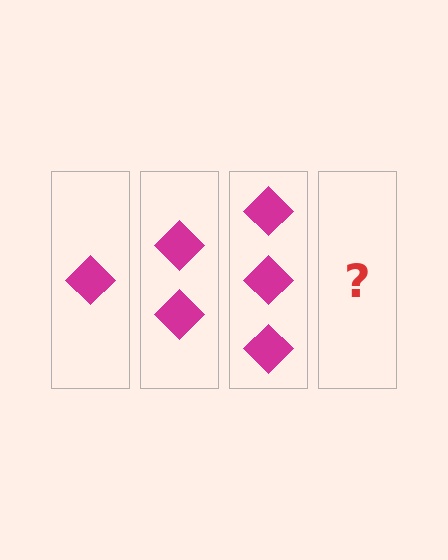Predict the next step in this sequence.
The next step is 4 diamonds.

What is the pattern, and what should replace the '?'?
The pattern is that each step adds one more diamond. The '?' should be 4 diamonds.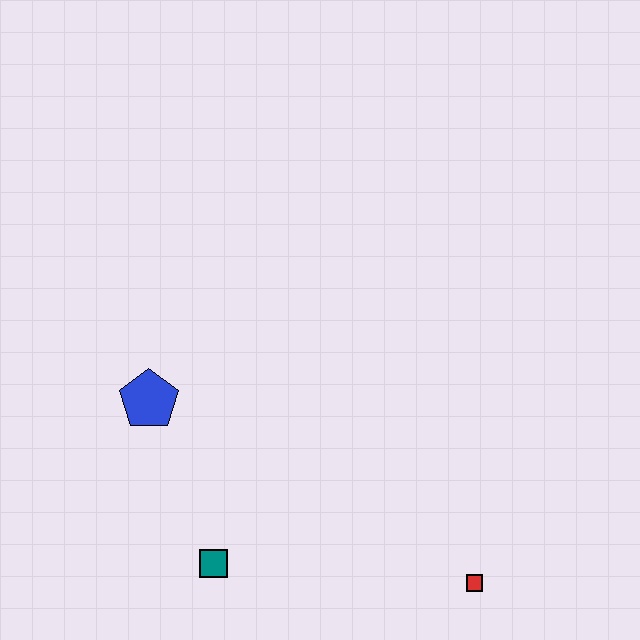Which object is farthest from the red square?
The blue pentagon is farthest from the red square.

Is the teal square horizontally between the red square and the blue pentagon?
Yes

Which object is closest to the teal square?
The blue pentagon is closest to the teal square.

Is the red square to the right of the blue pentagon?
Yes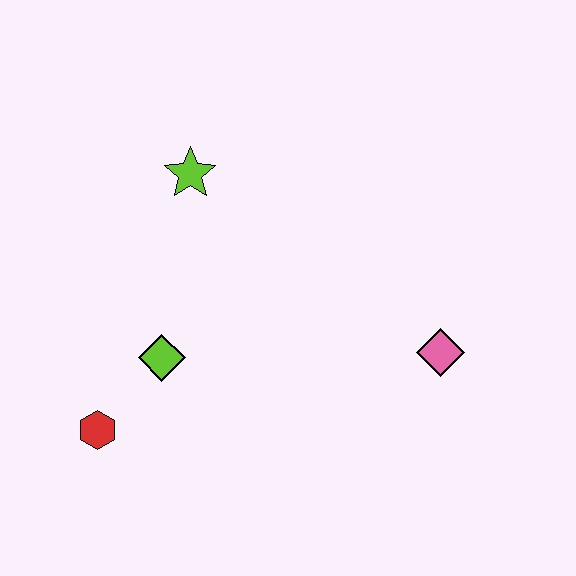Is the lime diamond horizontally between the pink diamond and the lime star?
No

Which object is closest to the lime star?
The lime diamond is closest to the lime star.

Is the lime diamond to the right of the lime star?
No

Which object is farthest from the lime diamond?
The pink diamond is farthest from the lime diamond.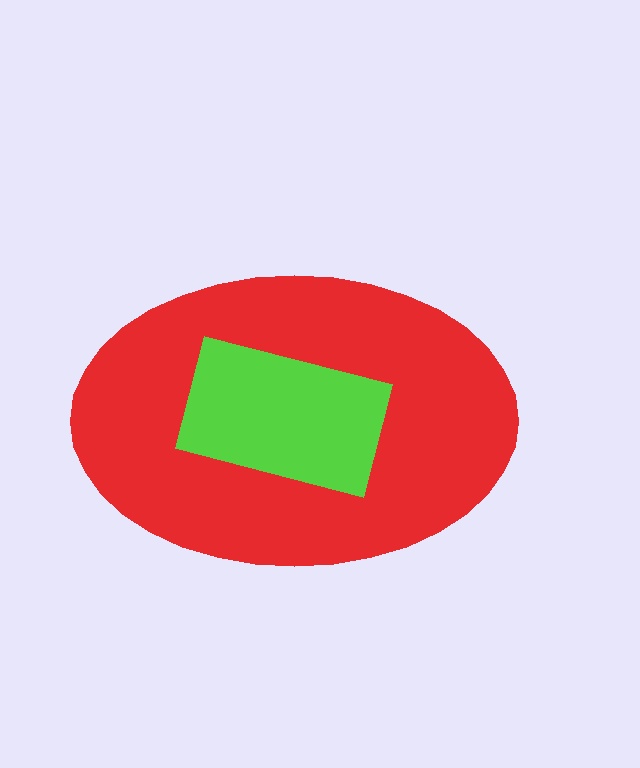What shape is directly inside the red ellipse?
The lime rectangle.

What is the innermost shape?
The lime rectangle.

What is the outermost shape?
The red ellipse.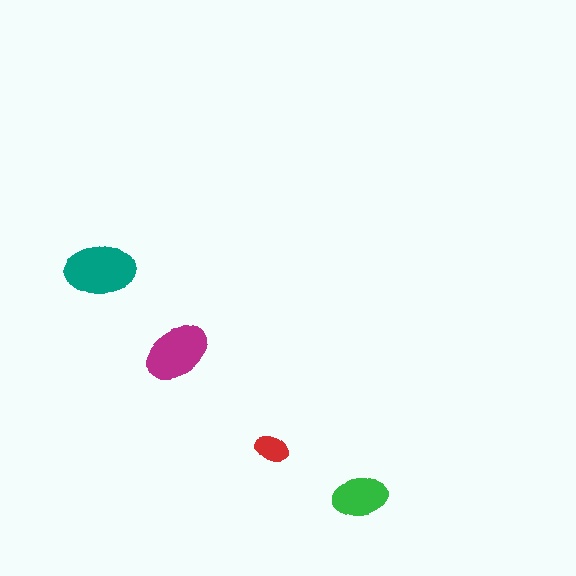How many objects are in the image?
There are 4 objects in the image.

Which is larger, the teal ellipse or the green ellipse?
The teal one.